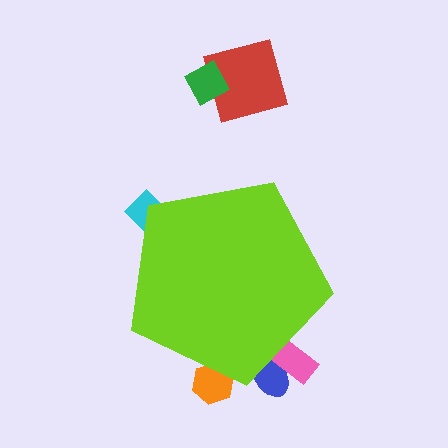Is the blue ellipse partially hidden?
Yes, the blue ellipse is partially hidden behind the lime pentagon.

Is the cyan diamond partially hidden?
Yes, the cyan diamond is partially hidden behind the lime pentagon.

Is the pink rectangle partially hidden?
Yes, the pink rectangle is partially hidden behind the lime pentagon.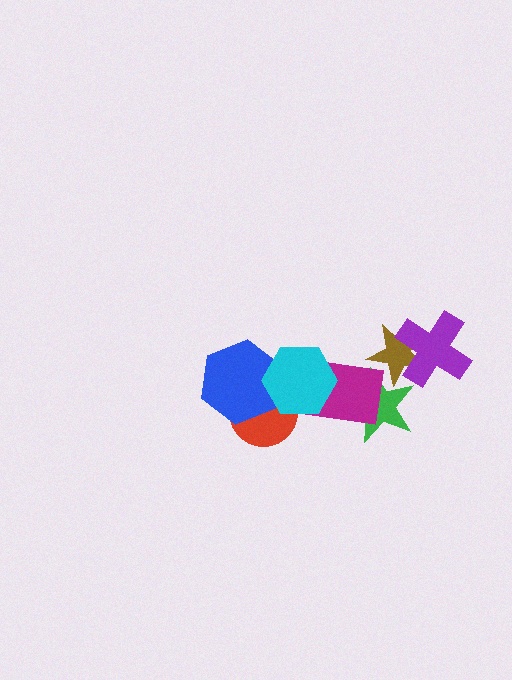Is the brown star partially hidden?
Yes, it is partially covered by another shape.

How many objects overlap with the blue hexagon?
2 objects overlap with the blue hexagon.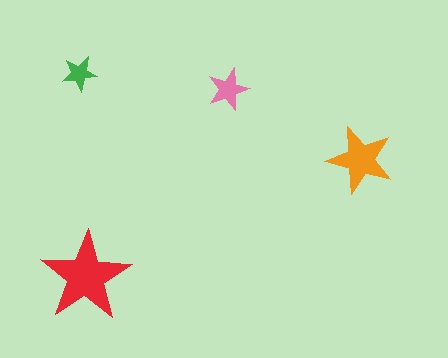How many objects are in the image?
There are 4 objects in the image.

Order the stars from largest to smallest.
the red one, the orange one, the pink one, the green one.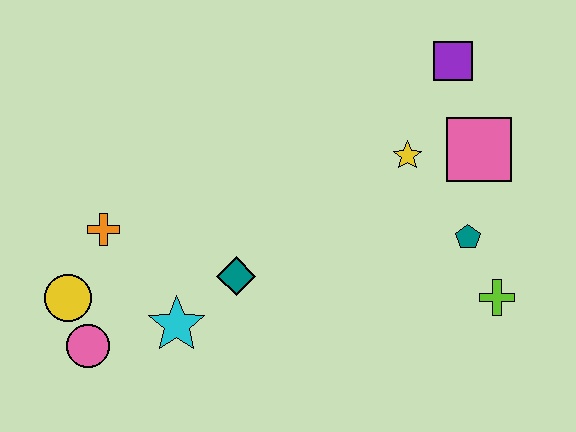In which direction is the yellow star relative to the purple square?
The yellow star is below the purple square.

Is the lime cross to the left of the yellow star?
No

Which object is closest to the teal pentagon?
The lime cross is closest to the teal pentagon.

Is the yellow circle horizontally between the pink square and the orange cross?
No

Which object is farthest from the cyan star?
The purple square is farthest from the cyan star.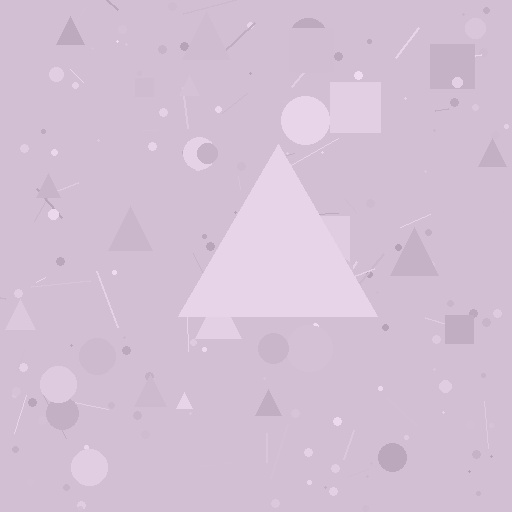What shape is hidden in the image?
A triangle is hidden in the image.